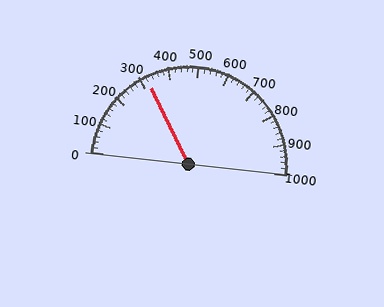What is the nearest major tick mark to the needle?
The nearest major tick mark is 300.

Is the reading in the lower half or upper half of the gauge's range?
The reading is in the lower half of the range (0 to 1000).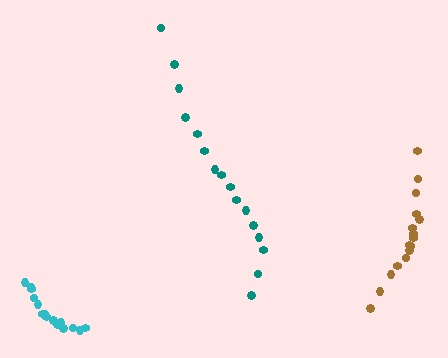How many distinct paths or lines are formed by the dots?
There are 3 distinct paths.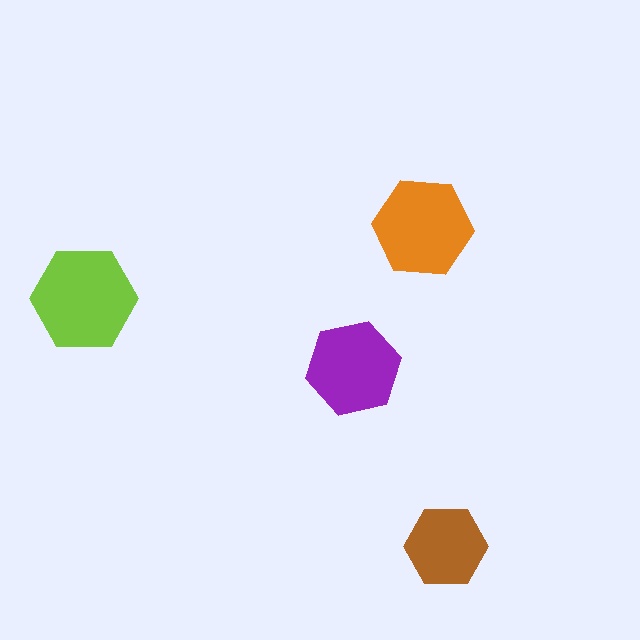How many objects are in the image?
There are 4 objects in the image.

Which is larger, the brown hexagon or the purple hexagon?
The purple one.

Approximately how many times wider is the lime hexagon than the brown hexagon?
About 1.5 times wider.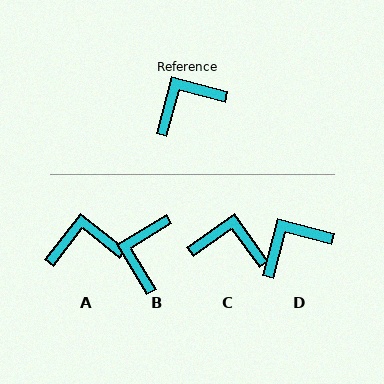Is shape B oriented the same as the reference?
No, it is off by about 47 degrees.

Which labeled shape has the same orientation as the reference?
D.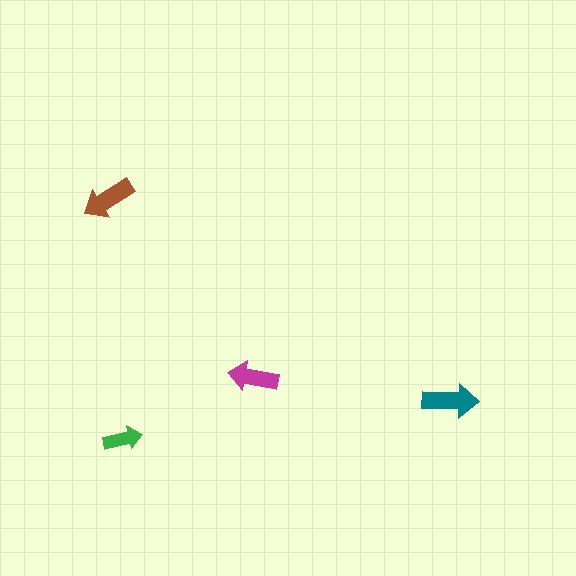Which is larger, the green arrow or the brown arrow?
The brown one.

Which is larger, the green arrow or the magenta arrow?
The magenta one.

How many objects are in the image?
There are 4 objects in the image.